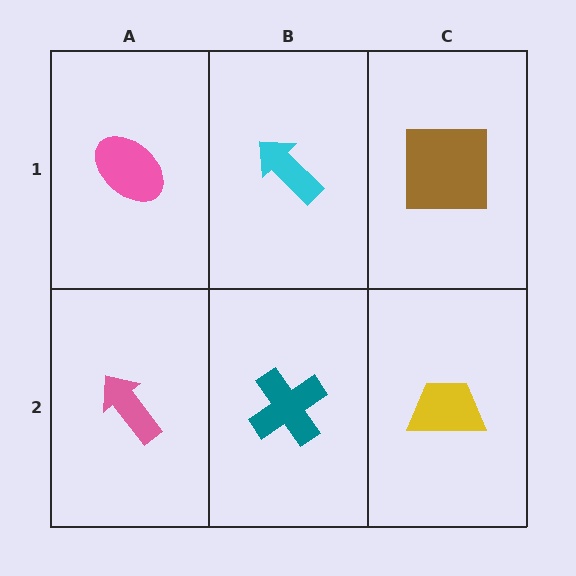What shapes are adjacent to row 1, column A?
A pink arrow (row 2, column A), a cyan arrow (row 1, column B).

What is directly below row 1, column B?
A teal cross.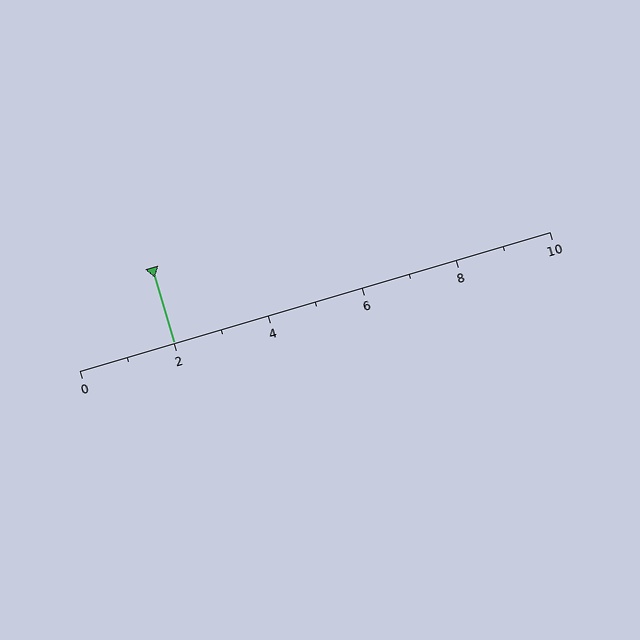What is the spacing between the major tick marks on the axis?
The major ticks are spaced 2 apart.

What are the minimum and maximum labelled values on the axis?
The axis runs from 0 to 10.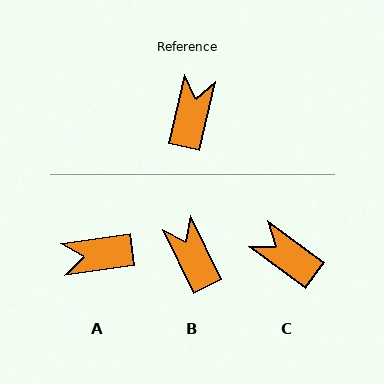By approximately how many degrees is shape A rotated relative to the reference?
Approximately 111 degrees counter-clockwise.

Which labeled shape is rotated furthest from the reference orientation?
A, about 111 degrees away.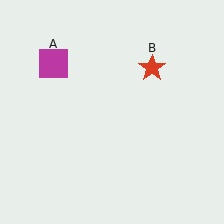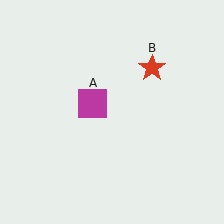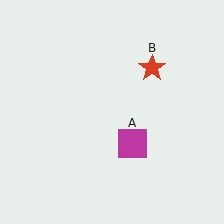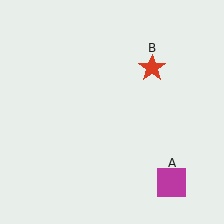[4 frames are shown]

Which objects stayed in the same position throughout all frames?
Red star (object B) remained stationary.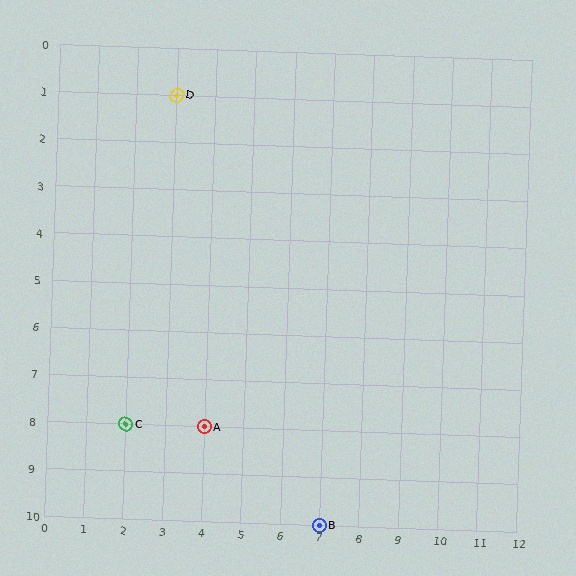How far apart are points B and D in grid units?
Points B and D are 4 columns and 9 rows apart (about 9.8 grid units diagonally).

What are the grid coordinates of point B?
Point B is at grid coordinates (7, 10).